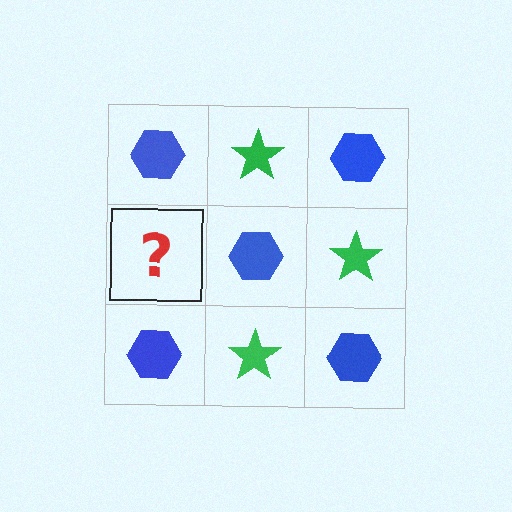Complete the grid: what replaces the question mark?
The question mark should be replaced with a green star.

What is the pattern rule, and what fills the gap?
The rule is that it alternates blue hexagon and green star in a checkerboard pattern. The gap should be filled with a green star.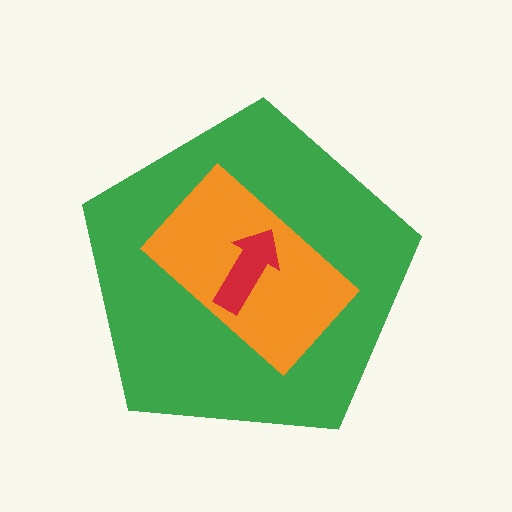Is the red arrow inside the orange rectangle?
Yes.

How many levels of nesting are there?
3.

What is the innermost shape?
The red arrow.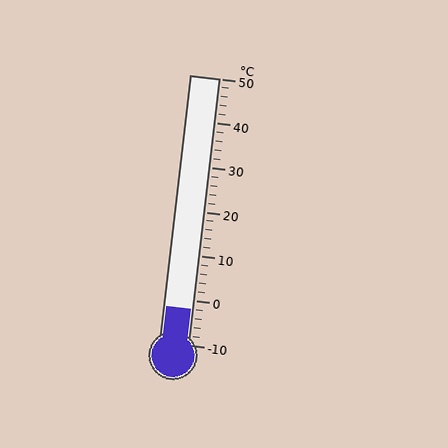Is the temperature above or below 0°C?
The temperature is below 0°C.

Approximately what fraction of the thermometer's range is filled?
The thermometer is filled to approximately 15% of its range.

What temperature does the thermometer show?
The thermometer shows approximately -2°C.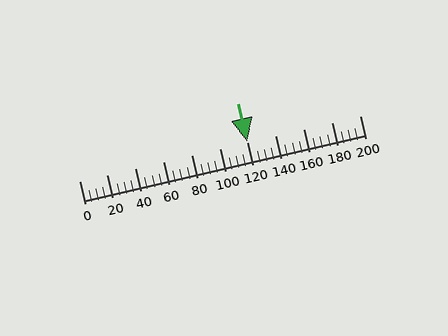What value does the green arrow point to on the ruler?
The green arrow points to approximately 120.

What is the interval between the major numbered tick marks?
The major tick marks are spaced 20 units apart.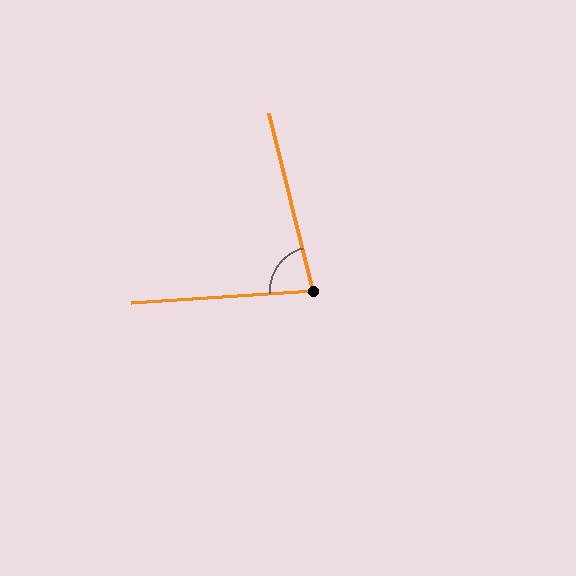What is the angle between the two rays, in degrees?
Approximately 80 degrees.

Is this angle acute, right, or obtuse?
It is acute.